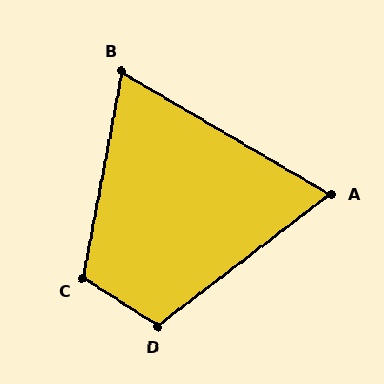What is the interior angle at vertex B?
Approximately 70 degrees (acute).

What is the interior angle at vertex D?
Approximately 110 degrees (obtuse).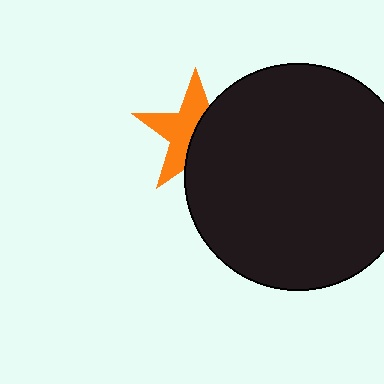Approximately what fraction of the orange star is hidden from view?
Roughly 48% of the orange star is hidden behind the black circle.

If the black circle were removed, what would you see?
You would see the complete orange star.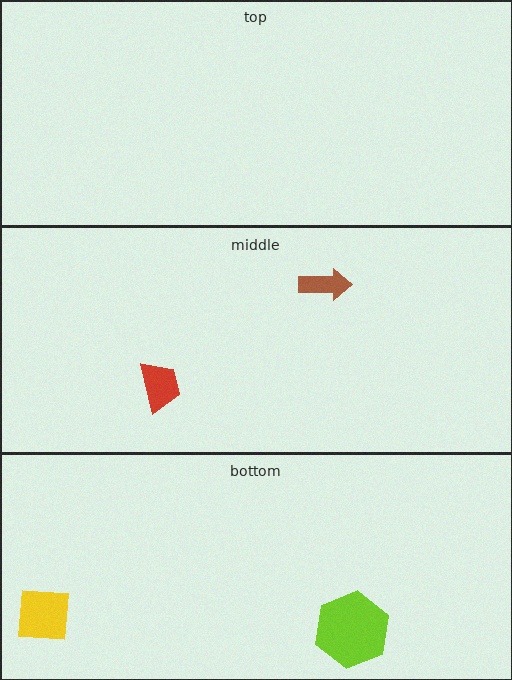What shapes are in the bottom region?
The yellow square, the lime hexagon.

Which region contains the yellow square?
The bottom region.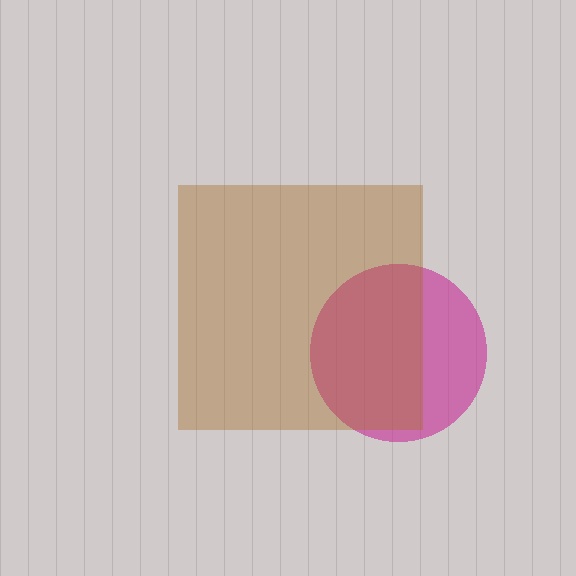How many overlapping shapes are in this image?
There are 2 overlapping shapes in the image.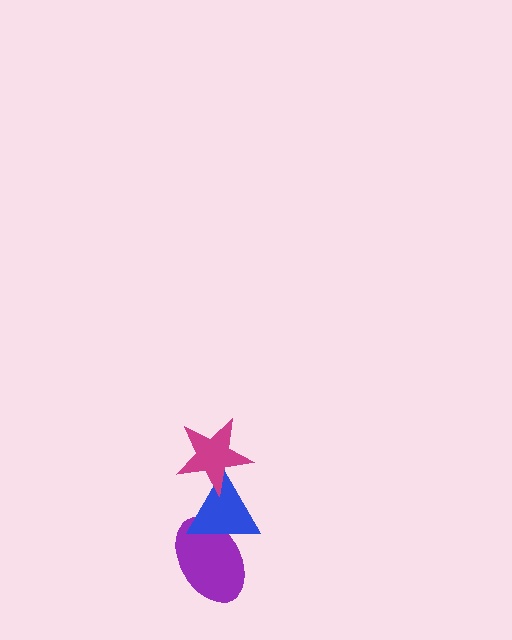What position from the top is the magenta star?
The magenta star is 1st from the top.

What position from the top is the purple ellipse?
The purple ellipse is 3rd from the top.